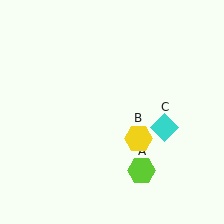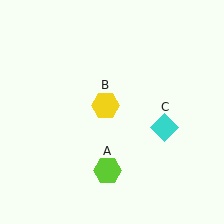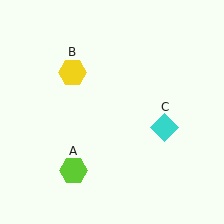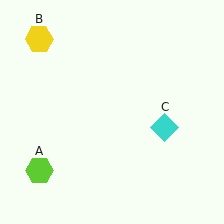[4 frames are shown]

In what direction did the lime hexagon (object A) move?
The lime hexagon (object A) moved left.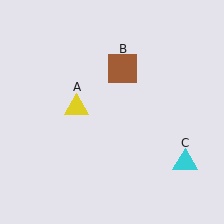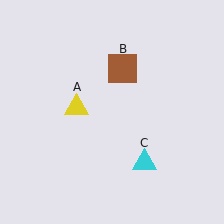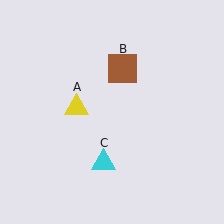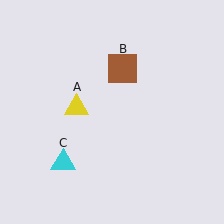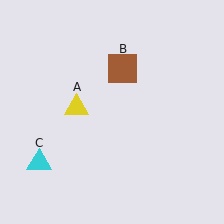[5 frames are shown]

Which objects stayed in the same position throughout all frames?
Yellow triangle (object A) and brown square (object B) remained stationary.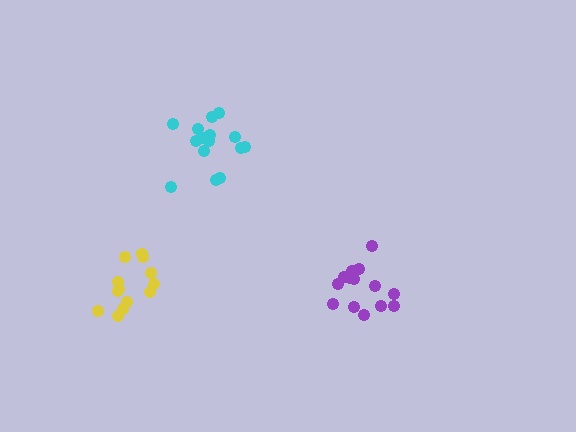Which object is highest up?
The cyan cluster is topmost.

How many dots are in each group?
Group 1: 15 dots, Group 2: 14 dots, Group 3: 13 dots (42 total).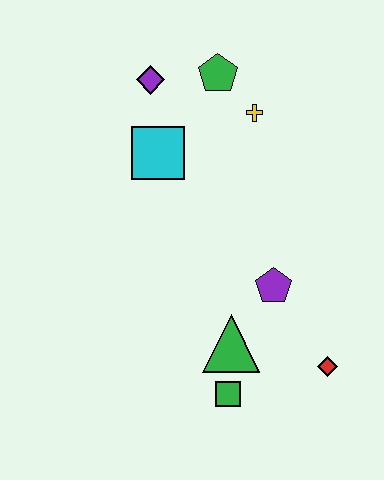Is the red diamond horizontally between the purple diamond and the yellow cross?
No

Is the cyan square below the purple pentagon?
No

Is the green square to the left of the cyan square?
No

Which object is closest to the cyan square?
The purple diamond is closest to the cyan square.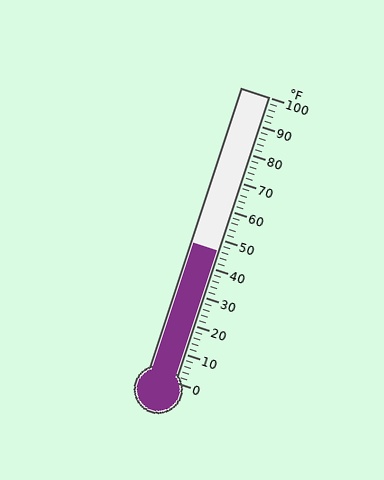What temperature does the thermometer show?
The thermometer shows approximately 46°F.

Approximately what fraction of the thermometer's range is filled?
The thermometer is filled to approximately 45% of its range.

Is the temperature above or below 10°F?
The temperature is above 10°F.